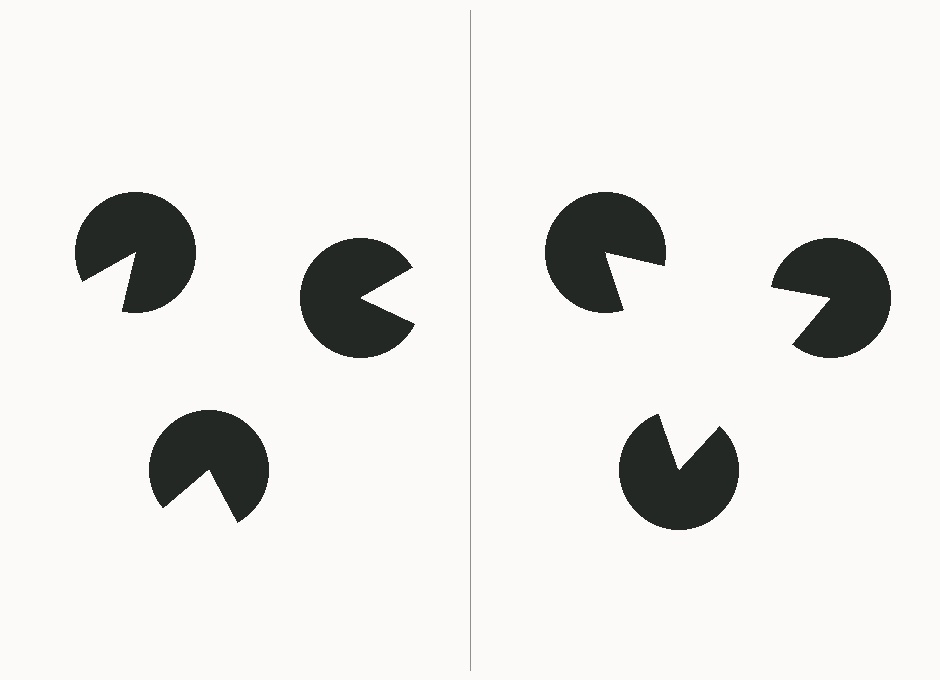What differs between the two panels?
The pac-man discs are positioned identically on both sides; only the wedge orientations differ. On the right they align to a triangle; on the left they are misaligned.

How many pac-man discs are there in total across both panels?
6 — 3 on each side.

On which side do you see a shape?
An illusory triangle appears on the right side. On the left side the wedge cuts are rotated, so no coherent shape forms.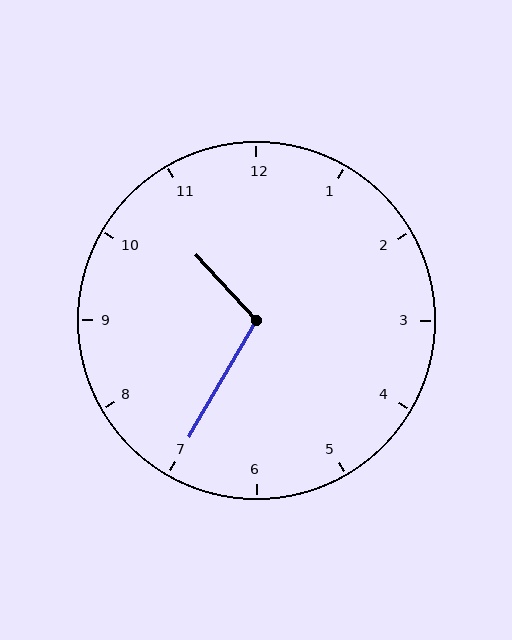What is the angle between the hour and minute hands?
Approximately 108 degrees.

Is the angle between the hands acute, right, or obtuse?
It is obtuse.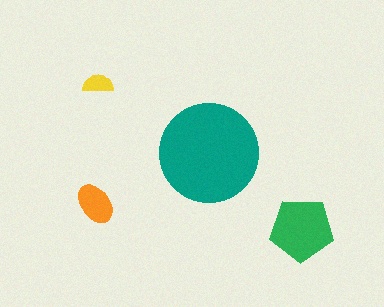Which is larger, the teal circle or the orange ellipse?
The teal circle.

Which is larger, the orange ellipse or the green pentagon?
The green pentagon.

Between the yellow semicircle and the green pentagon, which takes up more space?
The green pentagon.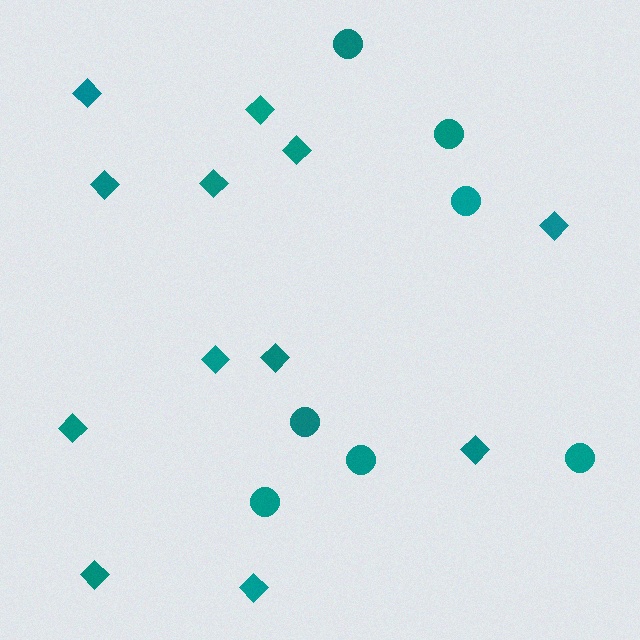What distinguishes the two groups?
There are 2 groups: one group of diamonds (12) and one group of circles (7).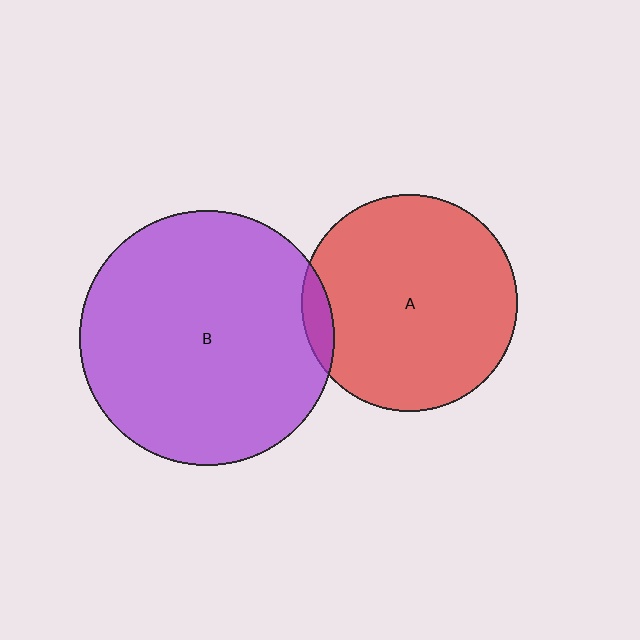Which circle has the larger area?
Circle B (purple).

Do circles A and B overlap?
Yes.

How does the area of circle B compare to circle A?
Approximately 1.4 times.